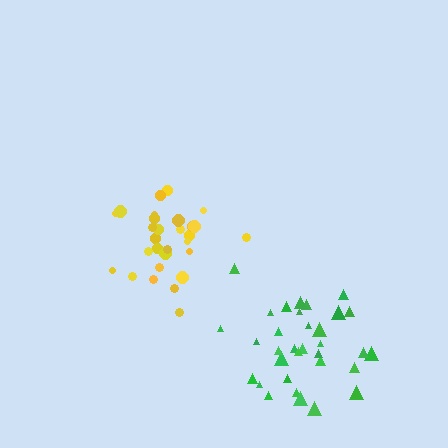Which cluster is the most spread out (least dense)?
Green.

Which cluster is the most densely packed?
Yellow.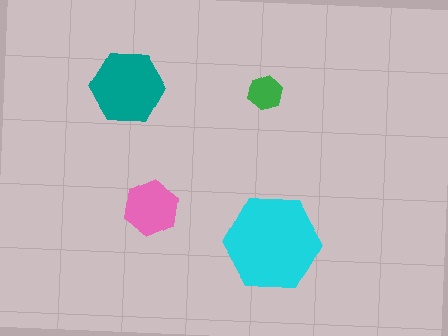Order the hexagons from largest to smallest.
the cyan one, the teal one, the pink one, the green one.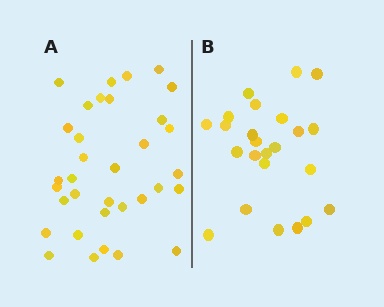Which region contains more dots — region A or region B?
Region A (the left region) has more dots.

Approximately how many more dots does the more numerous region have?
Region A has roughly 10 or so more dots than region B.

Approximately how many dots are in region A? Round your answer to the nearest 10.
About 30 dots. (The exact count is 34, which rounds to 30.)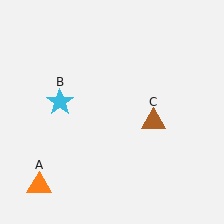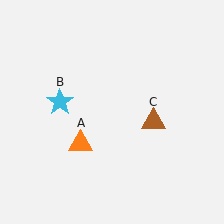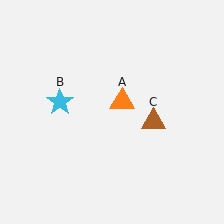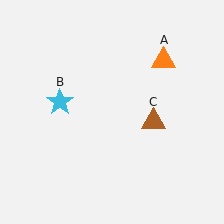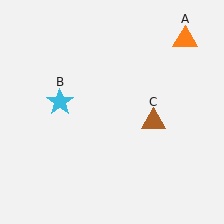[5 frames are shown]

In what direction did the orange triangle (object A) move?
The orange triangle (object A) moved up and to the right.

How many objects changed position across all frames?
1 object changed position: orange triangle (object A).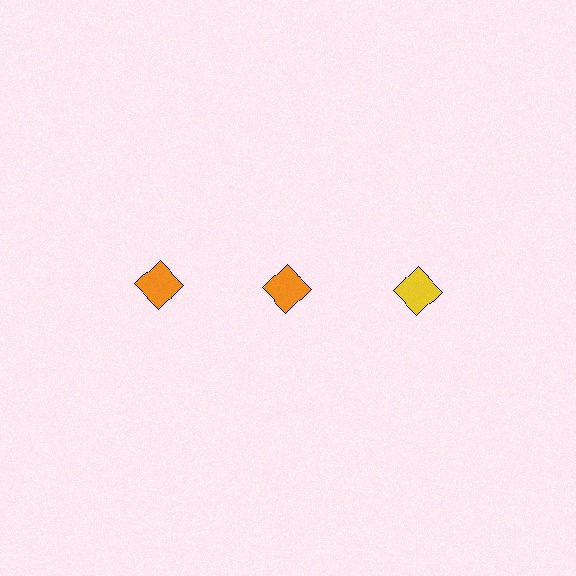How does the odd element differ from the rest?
It has a different color: yellow instead of orange.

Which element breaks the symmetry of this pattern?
The yellow diamond in the top row, center column breaks the symmetry. All other shapes are orange diamonds.